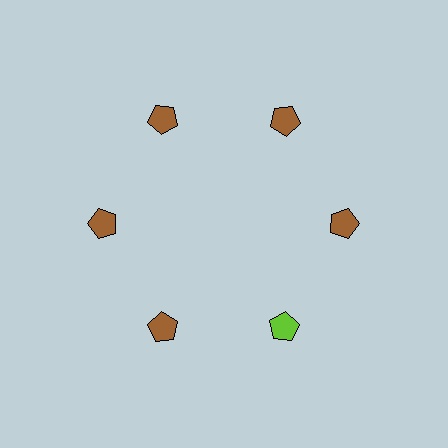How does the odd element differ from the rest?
It has a different color: lime instead of brown.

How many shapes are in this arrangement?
There are 6 shapes arranged in a ring pattern.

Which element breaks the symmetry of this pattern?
The lime pentagon at roughly the 5 o'clock position breaks the symmetry. All other shapes are brown pentagons.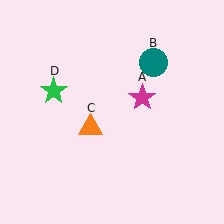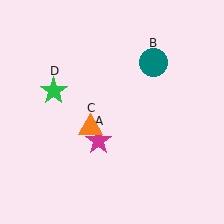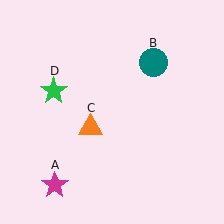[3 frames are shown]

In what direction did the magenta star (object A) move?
The magenta star (object A) moved down and to the left.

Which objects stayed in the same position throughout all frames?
Teal circle (object B) and orange triangle (object C) and green star (object D) remained stationary.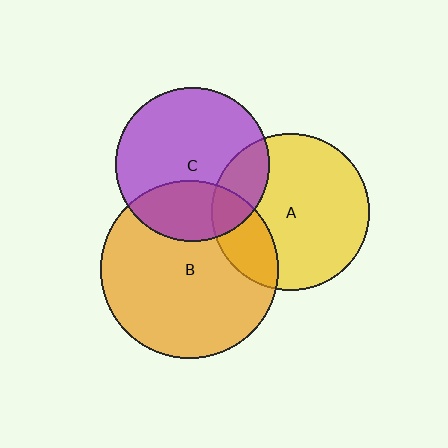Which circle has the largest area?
Circle B (orange).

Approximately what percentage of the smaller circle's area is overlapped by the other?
Approximately 20%.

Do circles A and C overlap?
Yes.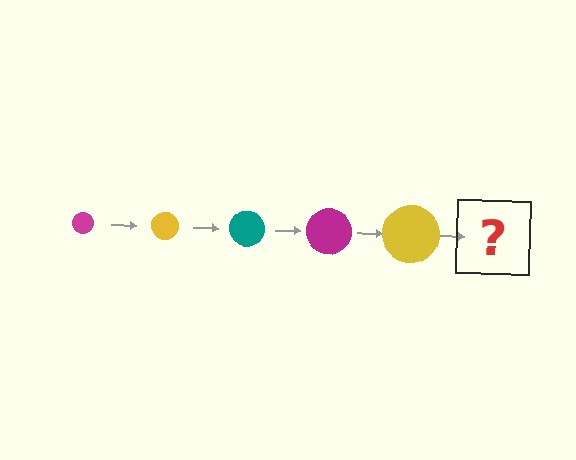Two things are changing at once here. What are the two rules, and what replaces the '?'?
The two rules are that the circle grows larger each step and the color cycles through magenta, yellow, and teal. The '?' should be a teal circle, larger than the previous one.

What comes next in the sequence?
The next element should be a teal circle, larger than the previous one.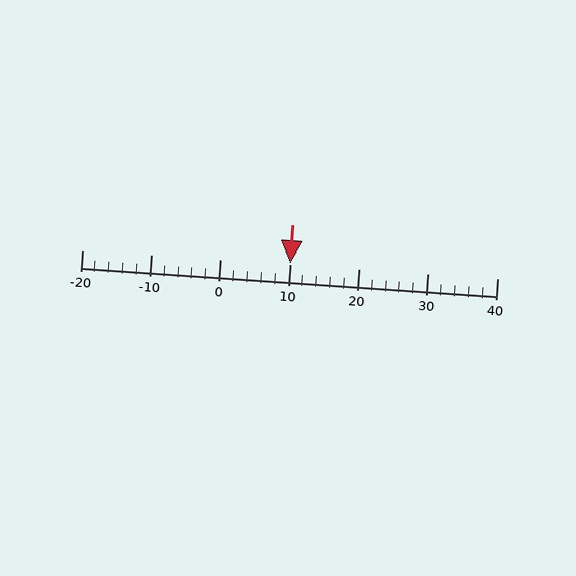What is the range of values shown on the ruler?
The ruler shows values from -20 to 40.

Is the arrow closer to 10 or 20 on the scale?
The arrow is closer to 10.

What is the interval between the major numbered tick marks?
The major tick marks are spaced 10 units apart.